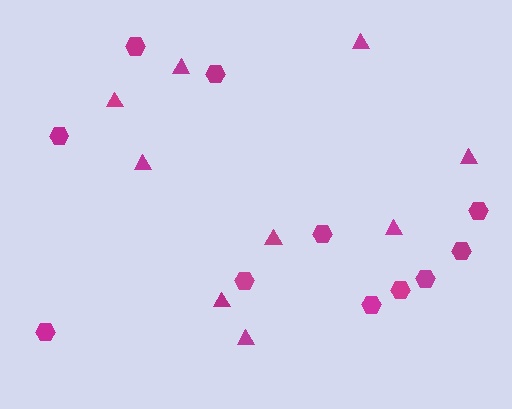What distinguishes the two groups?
There are 2 groups: one group of triangles (9) and one group of hexagons (11).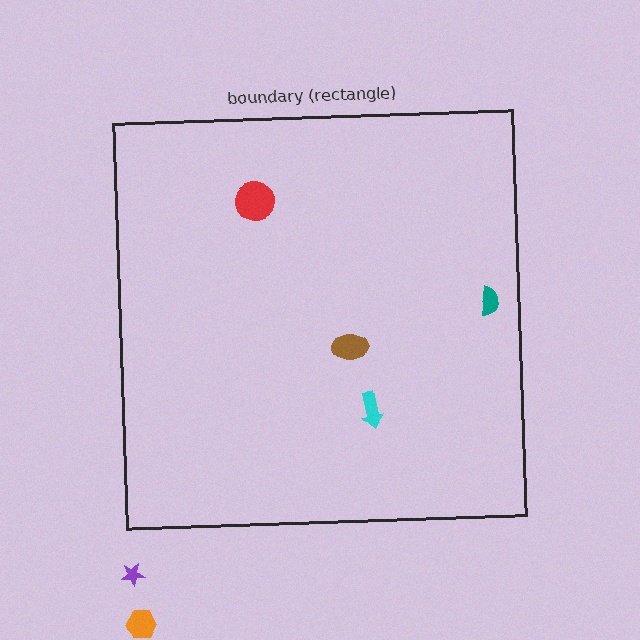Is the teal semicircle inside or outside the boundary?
Inside.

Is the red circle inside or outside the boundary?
Inside.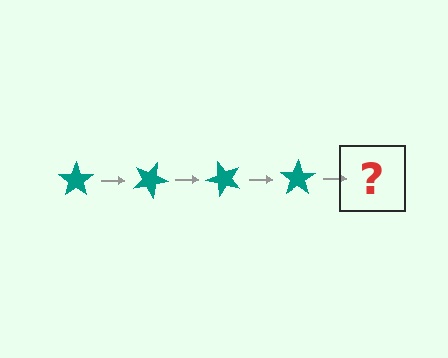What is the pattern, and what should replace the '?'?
The pattern is that the star rotates 25 degrees each step. The '?' should be a teal star rotated 100 degrees.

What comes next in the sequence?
The next element should be a teal star rotated 100 degrees.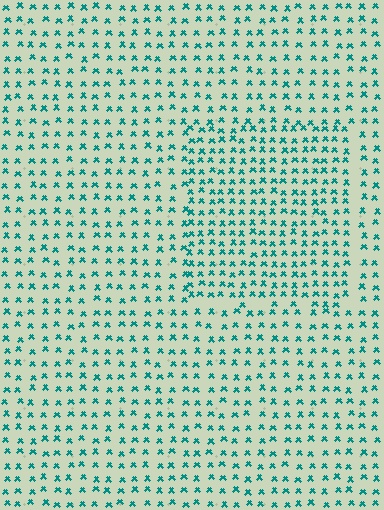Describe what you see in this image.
The image contains small teal elements arranged at two different densities. A rectangle-shaped region is visible where the elements are more densely packed than the surrounding area.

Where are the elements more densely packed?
The elements are more densely packed inside the rectangle boundary.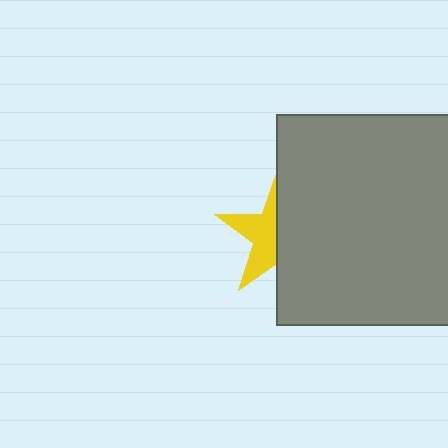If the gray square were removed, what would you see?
You would see the complete yellow star.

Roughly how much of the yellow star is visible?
A small part of it is visible (roughly 45%).